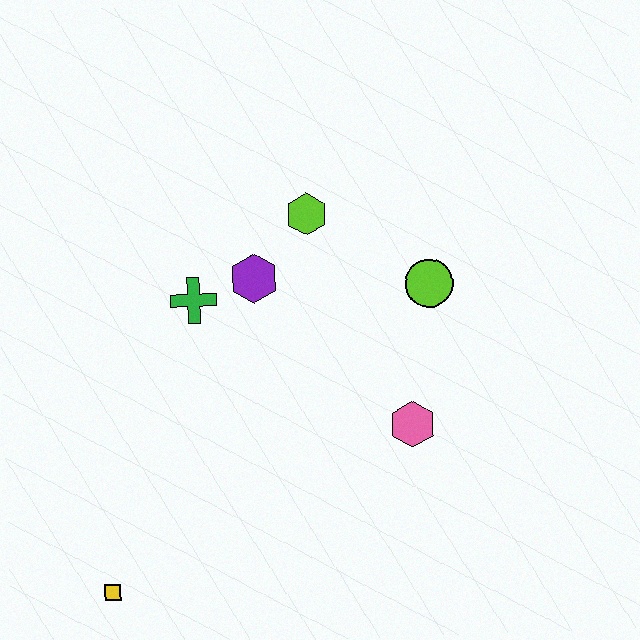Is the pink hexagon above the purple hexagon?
No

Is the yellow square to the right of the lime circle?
No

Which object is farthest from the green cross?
The yellow square is farthest from the green cross.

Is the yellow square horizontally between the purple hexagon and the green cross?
No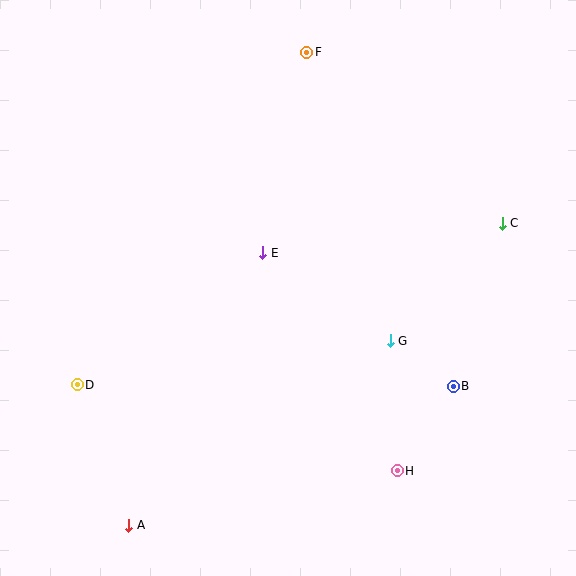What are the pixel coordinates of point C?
Point C is at (502, 223).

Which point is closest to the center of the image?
Point E at (263, 253) is closest to the center.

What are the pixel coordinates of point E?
Point E is at (263, 253).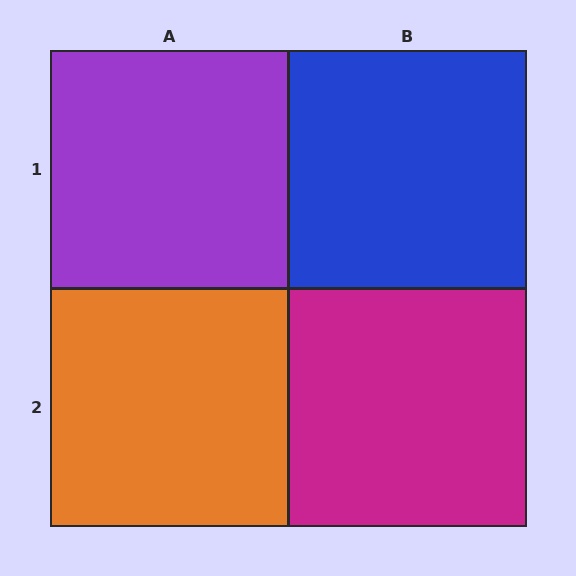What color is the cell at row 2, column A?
Orange.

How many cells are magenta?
1 cell is magenta.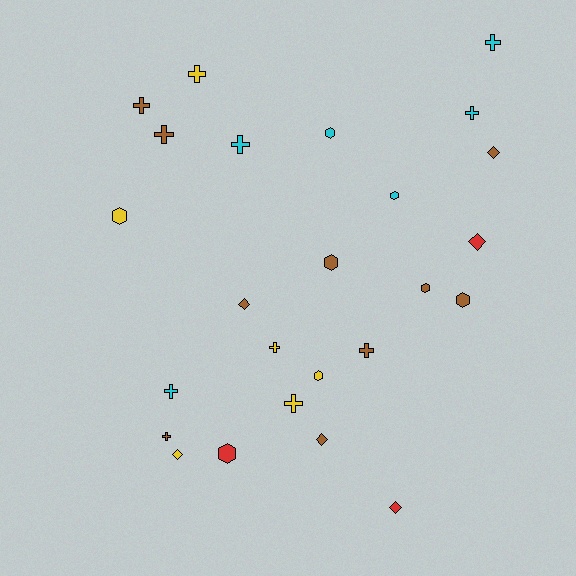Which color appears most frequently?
Brown, with 10 objects.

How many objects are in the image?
There are 25 objects.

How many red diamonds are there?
There are 2 red diamonds.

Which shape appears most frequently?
Cross, with 11 objects.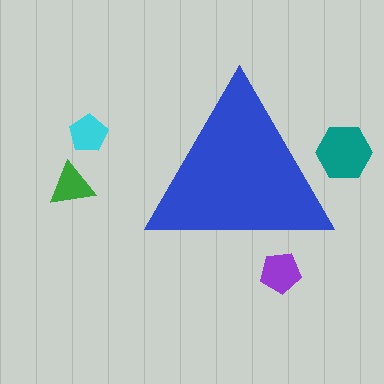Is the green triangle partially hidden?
No, the green triangle is fully visible.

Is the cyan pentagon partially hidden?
No, the cyan pentagon is fully visible.